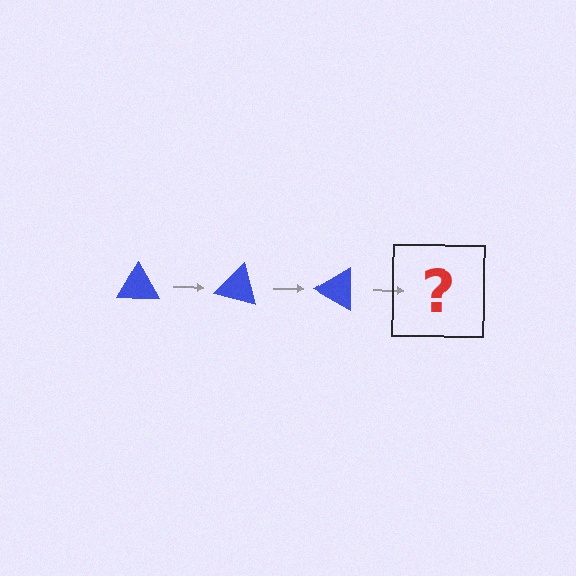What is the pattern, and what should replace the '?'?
The pattern is that the triangle rotates 15 degrees each step. The '?' should be a blue triangle rotated 45 degrees.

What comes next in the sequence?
The next element should be a blue triangle rotated 45 degrees.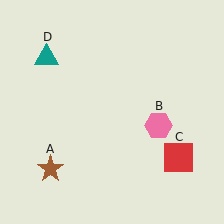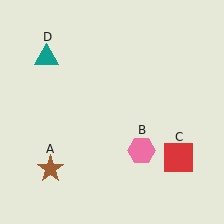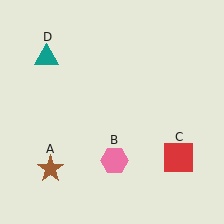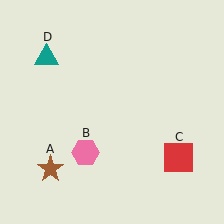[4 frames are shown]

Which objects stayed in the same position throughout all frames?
Brown star (object A) and red square (object C) and teal triangle (object D) remained stationary.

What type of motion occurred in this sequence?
The pink hexagon (object B) rotated clockwise around the center of the scene.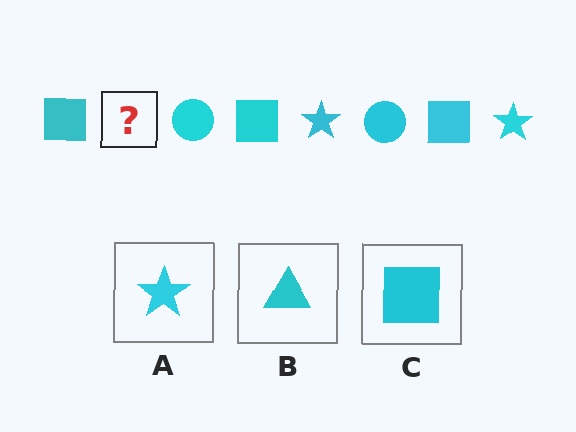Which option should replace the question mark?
Option A.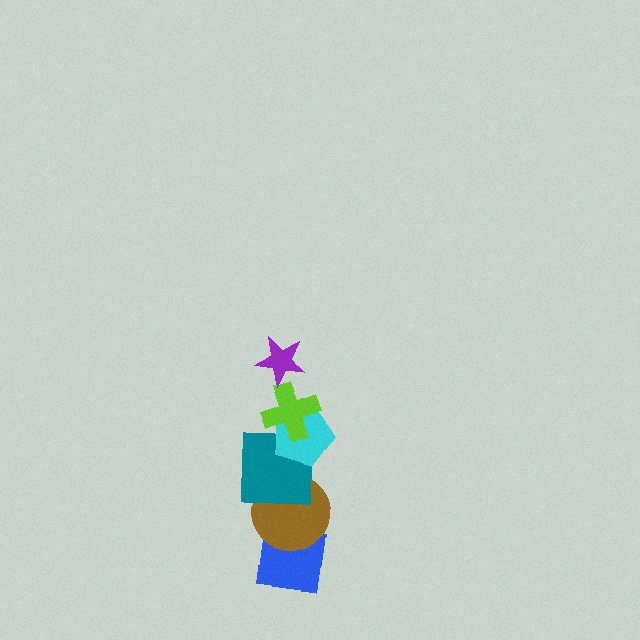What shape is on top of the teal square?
The cyan pentagon is on top of the teal square.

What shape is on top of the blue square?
The brown circle is on top of the blue square.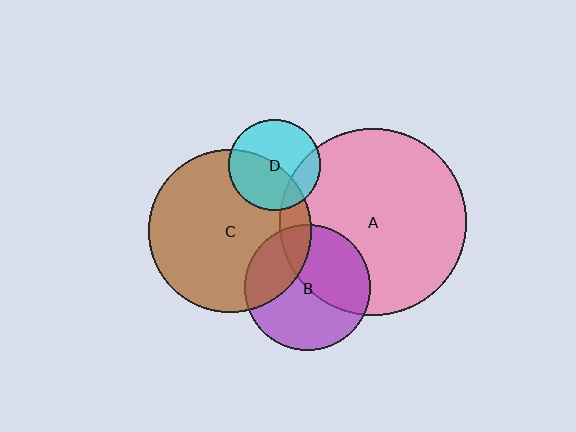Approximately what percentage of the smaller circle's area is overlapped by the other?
Approximately 30%.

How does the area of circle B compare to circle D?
Approximately 1.9 times.